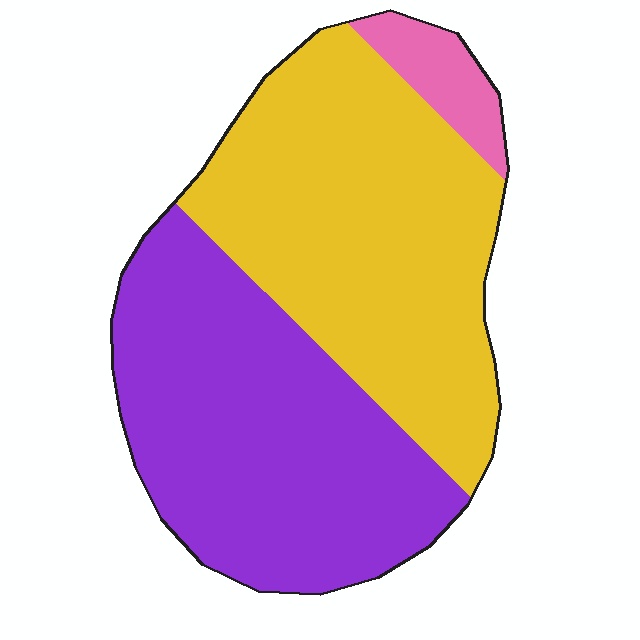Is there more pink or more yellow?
Yellow.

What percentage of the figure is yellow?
Yellow covers about 50% of the figure.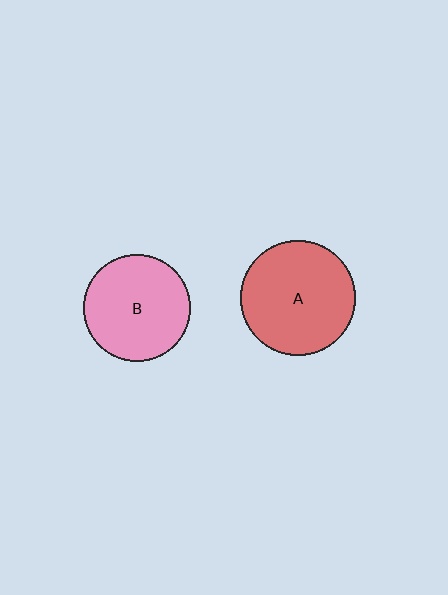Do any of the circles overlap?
No, none of the circles overlap.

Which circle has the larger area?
Circle A (red).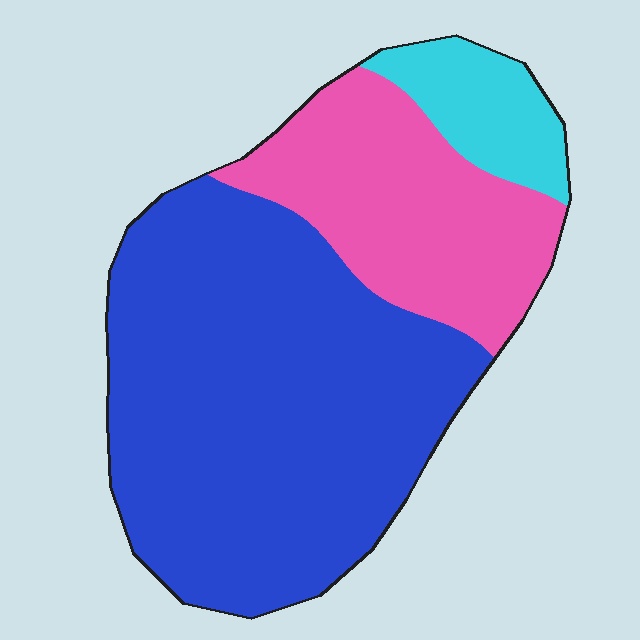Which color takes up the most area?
Blue, at roughly 65%.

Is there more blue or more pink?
Blue.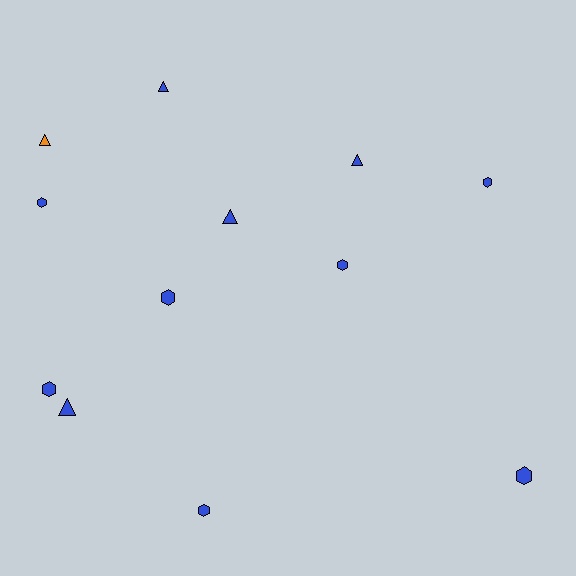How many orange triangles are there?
There is 1 orange triangle.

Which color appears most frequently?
Blue, with 11 objects.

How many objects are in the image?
There are 12 objects.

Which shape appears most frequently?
Hexagon, with 7 objects.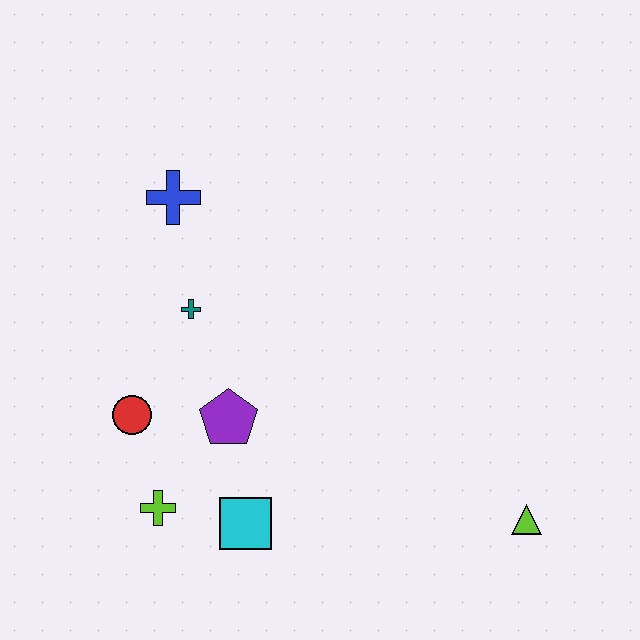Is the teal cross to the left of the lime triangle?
Yes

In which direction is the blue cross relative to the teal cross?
The blue cross is above the teal cross.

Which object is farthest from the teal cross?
The lime triangle is farthest from the teal cross.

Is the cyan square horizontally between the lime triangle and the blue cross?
Yes